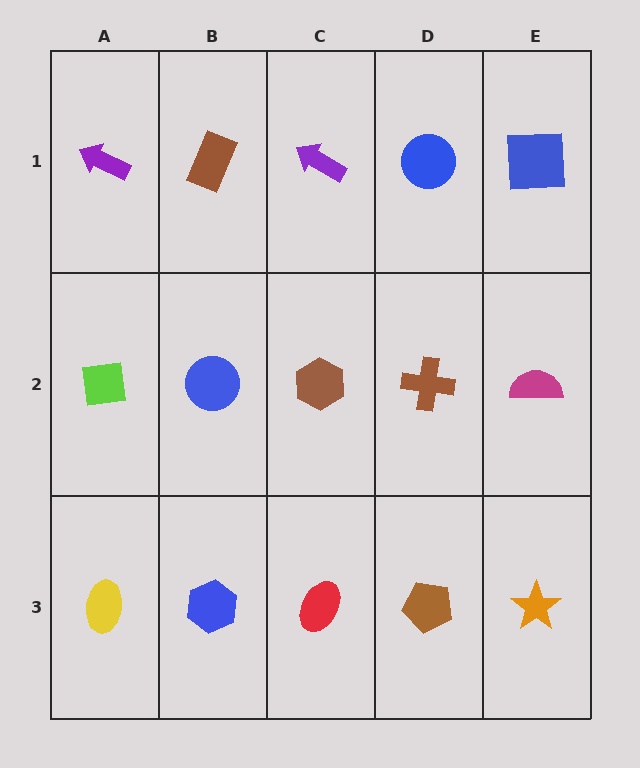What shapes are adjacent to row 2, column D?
A blue circle (row 1, column D), a brown pentagon (row 3, column D), a brown hexagon (row 2, column C), a magenta semicircle (row 2, column E).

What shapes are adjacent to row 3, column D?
A brown cross (row 2, column D), a red ellipse (row 3, column C), an orange star (row 3, column E).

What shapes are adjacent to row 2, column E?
A blue square (row 1, column E), an orange star (row 3, column E), a brown cross (row 2, column D).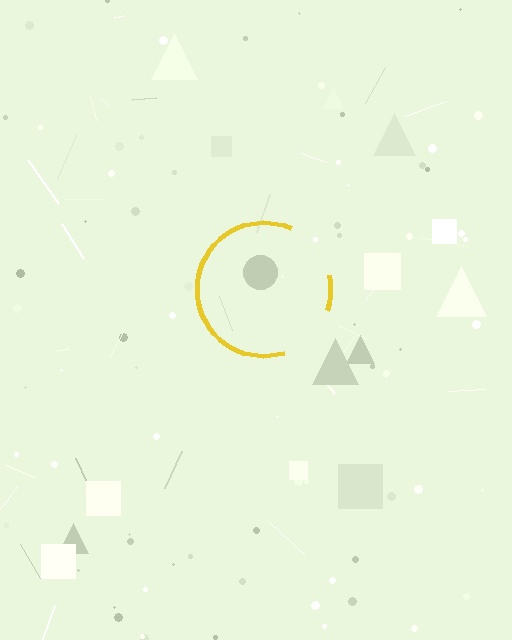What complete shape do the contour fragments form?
The contour fragments form a circle.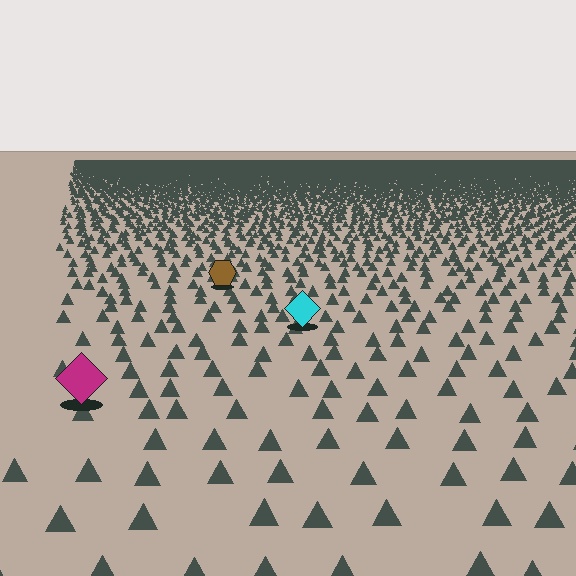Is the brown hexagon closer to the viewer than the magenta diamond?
No. The magenta diamond is closer — you can tell from the texture gradient: the ground texture is coarser near it.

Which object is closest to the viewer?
The magenta diamond is closest. The texture marks near it are larger and more spread out.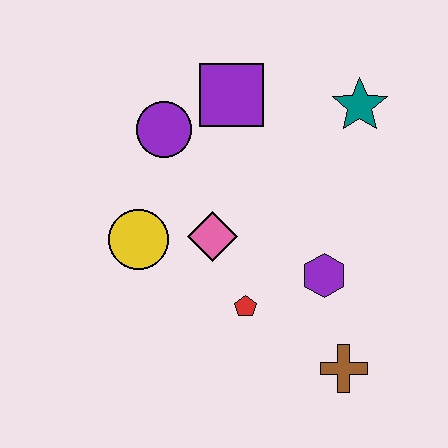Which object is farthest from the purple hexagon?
The purple circle is farthest from the purple hexagon.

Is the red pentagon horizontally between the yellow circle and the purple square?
No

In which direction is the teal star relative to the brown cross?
The teal star is above the brown cross.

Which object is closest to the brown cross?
The purple hexagon is closest to the brown cross.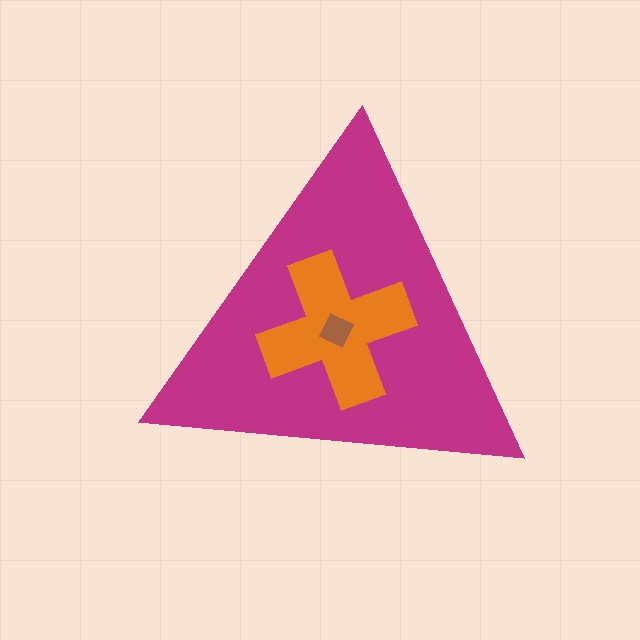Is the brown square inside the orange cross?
Yes.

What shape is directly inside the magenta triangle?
The orange cross.